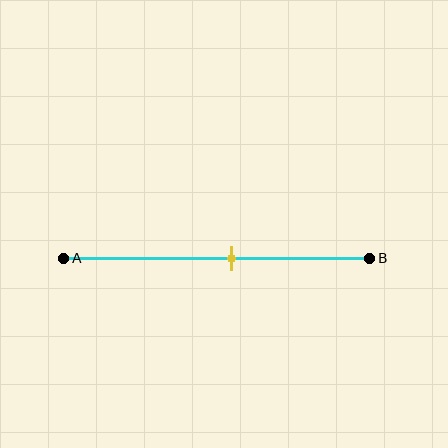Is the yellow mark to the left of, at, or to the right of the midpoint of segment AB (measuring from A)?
The yellow mark is to the right of the midpoint of segment AB.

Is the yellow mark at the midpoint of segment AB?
No, the mark is at about 55% from A, not at the 50% midpoint.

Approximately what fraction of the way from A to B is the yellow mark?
The yellow mark is approximately 55% of the way from A to B.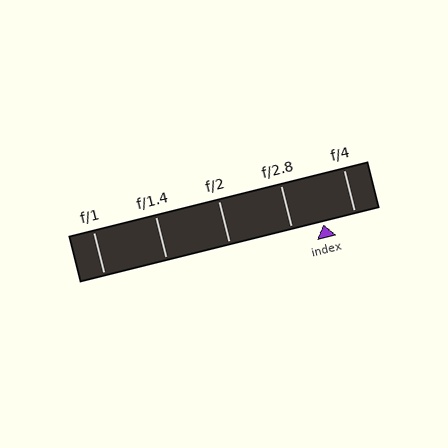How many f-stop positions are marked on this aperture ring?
There are 5 f-stop positions marked.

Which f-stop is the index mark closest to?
The index mark is closest to f/2.8.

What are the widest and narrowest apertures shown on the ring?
The widest aperture shown is f/1 and the narrowest is f/4.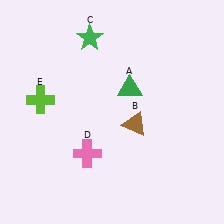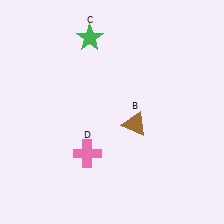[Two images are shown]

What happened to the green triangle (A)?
The green triangle (A) was removed in Image 2. It was in the top-right area of Image 1.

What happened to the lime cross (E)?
The lime cross (E) was removed in Image 2. It was in the top-left area of Image 1.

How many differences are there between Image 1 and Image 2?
There are 2 differences between the two images.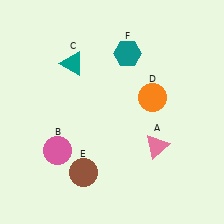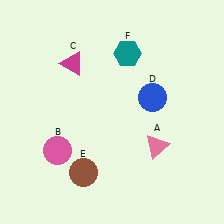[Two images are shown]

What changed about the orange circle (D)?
In Image 1, D is orange. In Image 2, it changed to blue.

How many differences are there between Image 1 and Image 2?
There are 2 differences between the two images.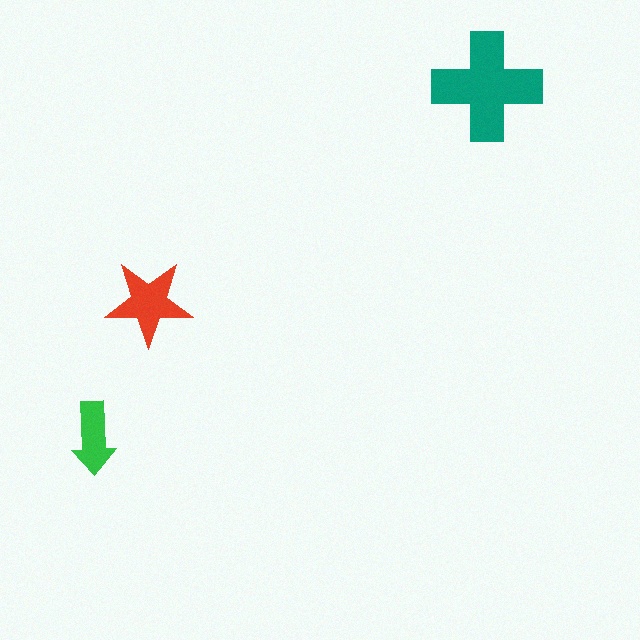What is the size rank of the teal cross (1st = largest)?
1st.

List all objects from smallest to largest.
The green arrow, the red star, the teal cross.